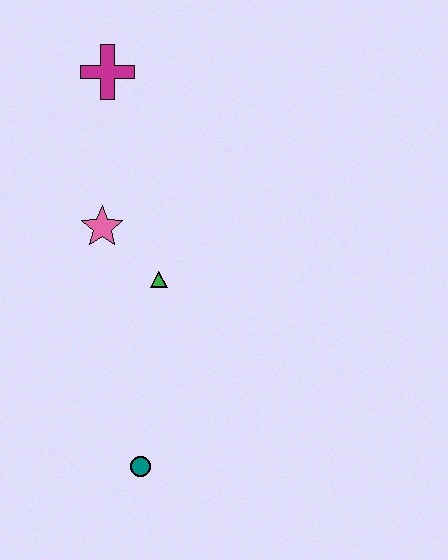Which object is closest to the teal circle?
The green triangle is closest to the teal circle.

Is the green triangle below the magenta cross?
Yes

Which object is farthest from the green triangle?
The magenta cross is farthest from the green triangle.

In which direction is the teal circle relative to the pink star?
The teal circle is below the pink star.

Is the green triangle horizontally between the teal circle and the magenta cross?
No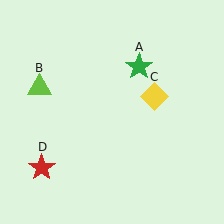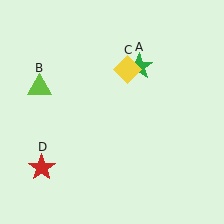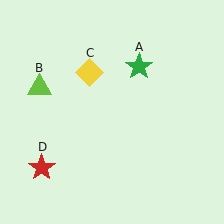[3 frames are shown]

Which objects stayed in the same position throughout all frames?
Green star (object A) and lime triangle (object B) and red star (object D) remained stationary.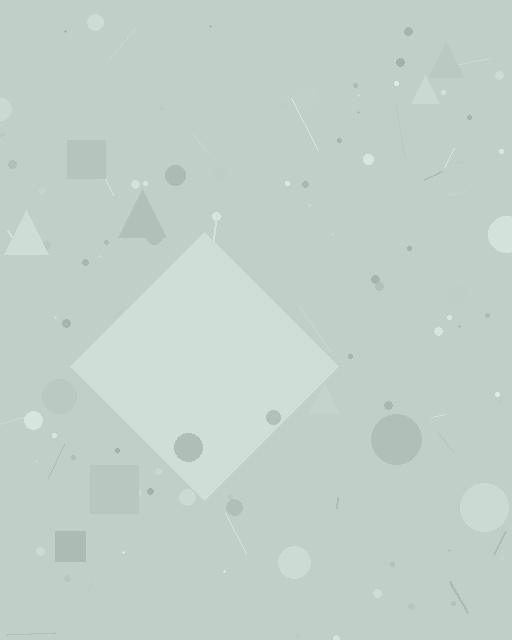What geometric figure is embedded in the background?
A diamond is embedded in the background.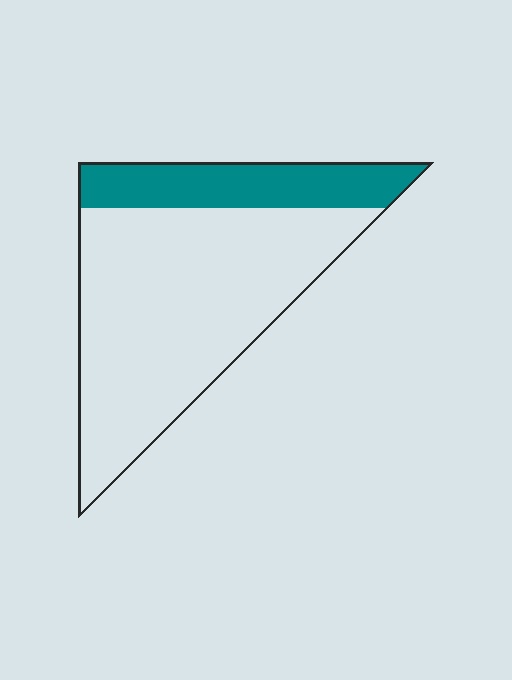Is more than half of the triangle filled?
No.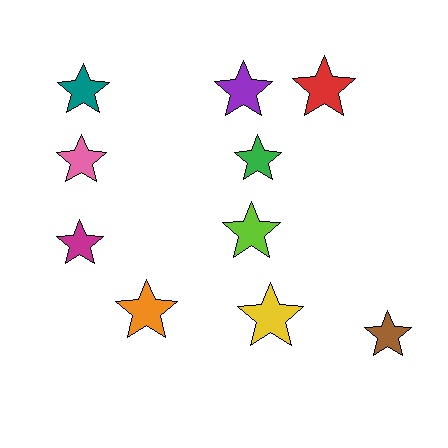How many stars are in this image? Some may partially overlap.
There are 10 stars.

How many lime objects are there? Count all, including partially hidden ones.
There is 1 lime object.